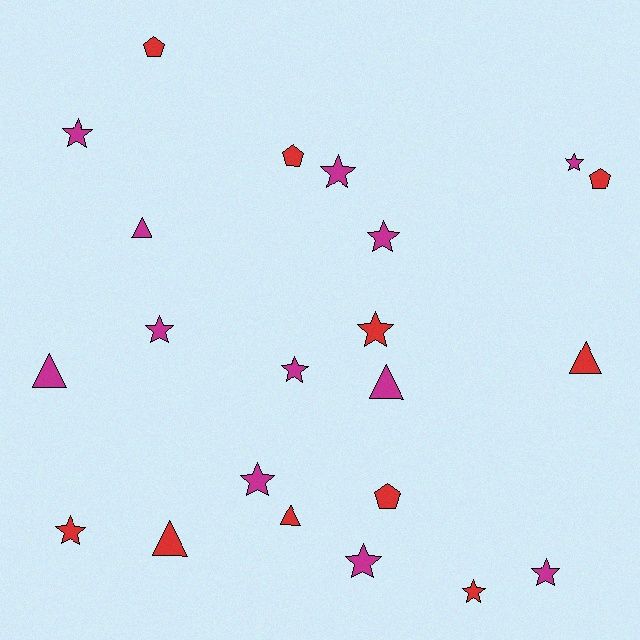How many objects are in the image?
There are 22 objects.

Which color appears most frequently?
Magenta, with 12 objects.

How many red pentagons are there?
There are 4 red pentagons.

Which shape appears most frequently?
Star, with 12 objects.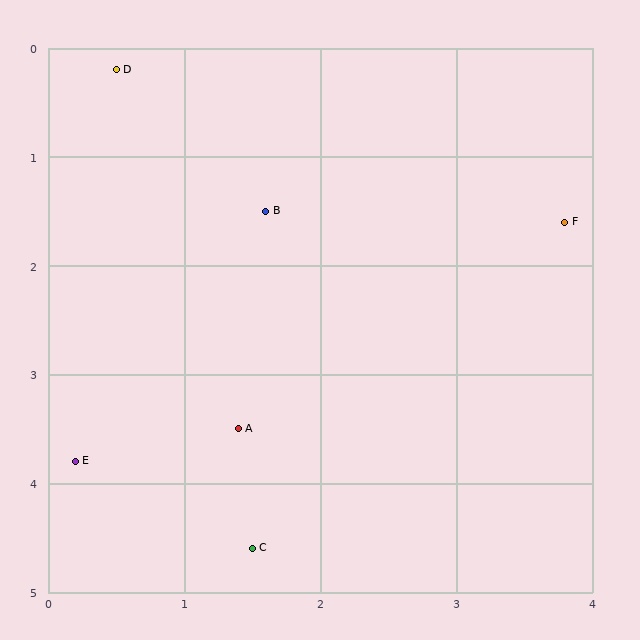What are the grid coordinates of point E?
Point E is at approximately (0.2, 3.8).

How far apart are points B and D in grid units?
Points B and D are about 1.7 grid units apart.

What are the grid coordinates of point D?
Point D is at approximately (0.5, 0.2).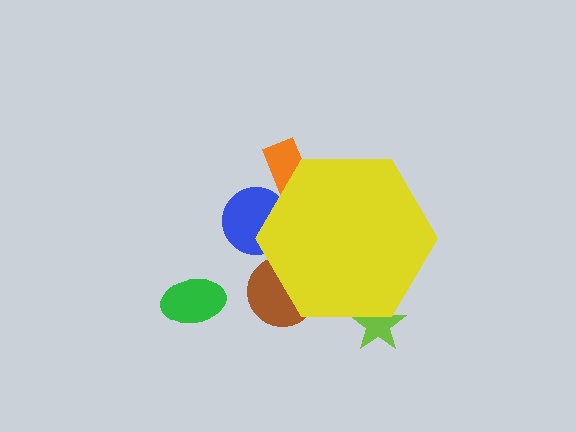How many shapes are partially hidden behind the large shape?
4 shapes are partially hidden.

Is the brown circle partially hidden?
Yes, the brown circle is partially hidden behind the yellow hexagon.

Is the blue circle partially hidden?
Yes, the blue circle is partially hidden behind the yellow hexagon.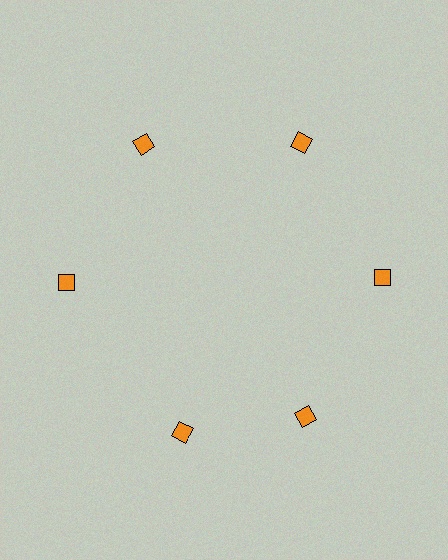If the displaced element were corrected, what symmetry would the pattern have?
It would have 6-fold rotational symmetry — the pattern would map onto itself every 60 degrees.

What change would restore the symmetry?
The symmetry would be restored by rotating it back into even spacing with its neighbors so that all 6 diamonds sit at equal angles and equal distance from the center.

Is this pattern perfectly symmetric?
No. The 6 orange diamonds are arranged in a ring, but one element near the 7 o'clock position is rotated out of alignment along the ring, breaking the 6-fold rotational symmetry.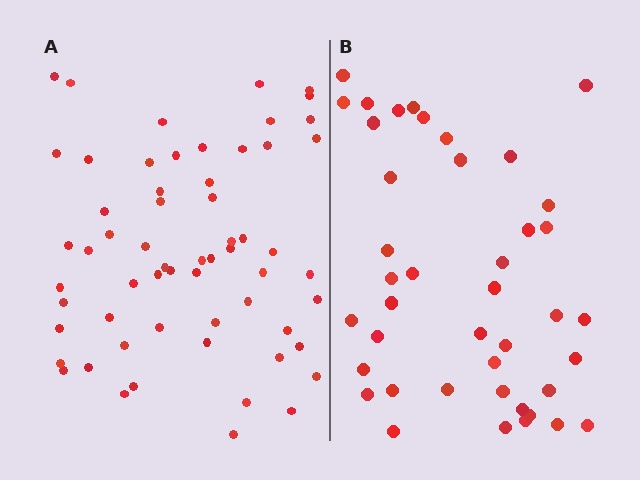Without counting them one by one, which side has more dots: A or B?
Region A (the left region) has more dots.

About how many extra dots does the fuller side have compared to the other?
Region A has approximately 20 more dots than region B.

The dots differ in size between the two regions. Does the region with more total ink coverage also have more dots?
No. Region B has more total ink coverage because its dots are larger, but region A actually contains more individual dots. Total area can be misleading — the number of items is what matters here.